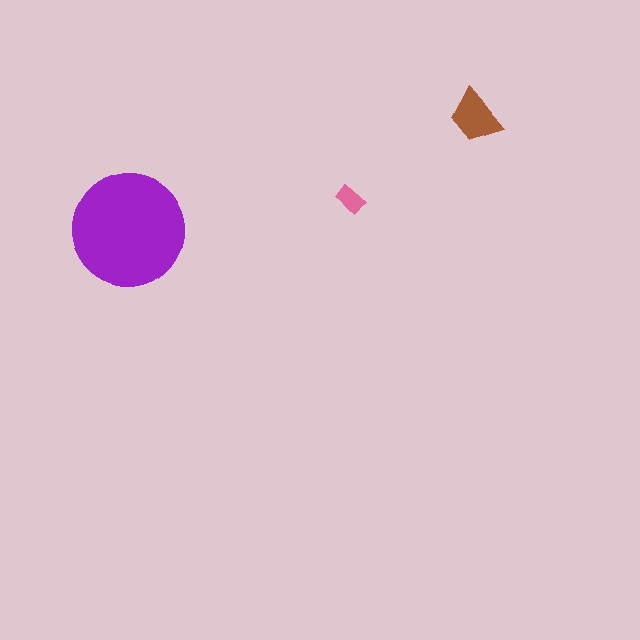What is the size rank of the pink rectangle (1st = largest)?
3rd.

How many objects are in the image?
There are 3 objects in the image.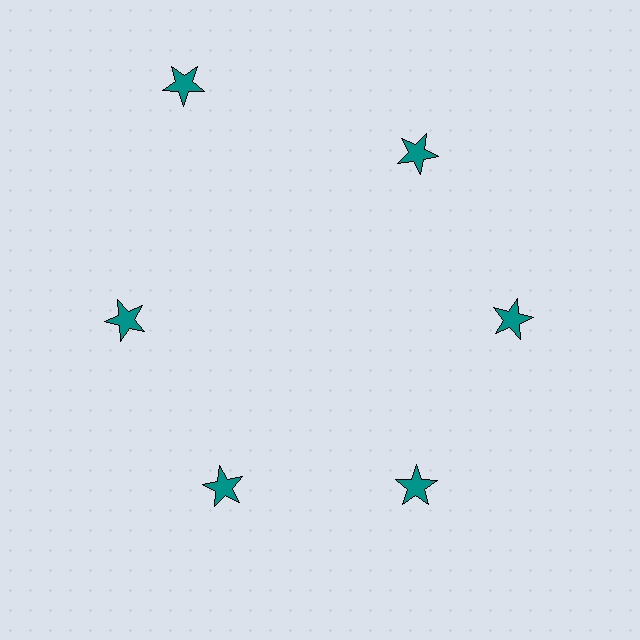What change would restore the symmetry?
The symmetry would be restored by moving it inward, back onto the ring so that all 6 stars sit at equal angles and equal distance from the center.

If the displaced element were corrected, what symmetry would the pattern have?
It would have 6-fold rotational symmetry — the pattern would map onto itself every 60 degrees.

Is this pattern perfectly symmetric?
No. The 6 teal stars are arranged in a ring, but one element near the 11 o'clock position is pushed outward from the center, breaking the 6-fold rotational symmetry.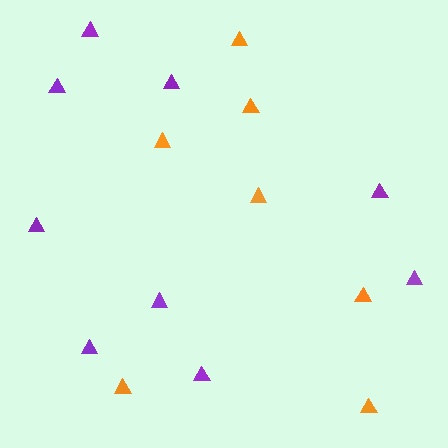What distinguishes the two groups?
There are 2 groups: one group of purple triangles (9) and one group of orange triangles (7).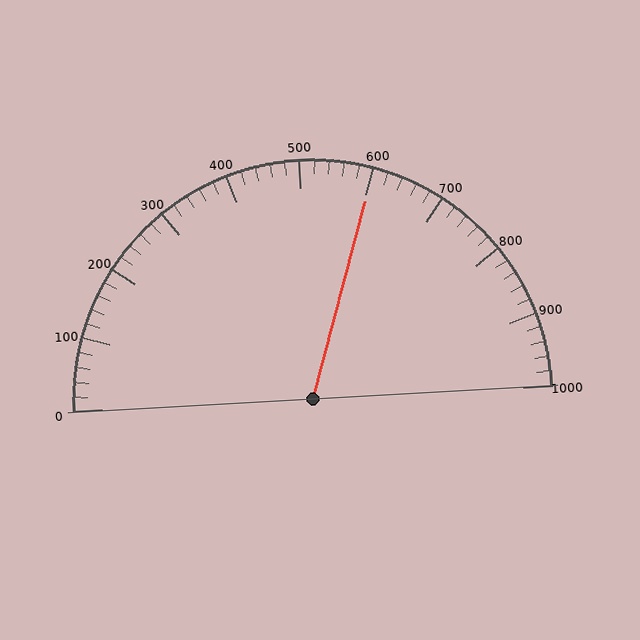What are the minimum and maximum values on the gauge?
The gauge ranges from 0 to 1000.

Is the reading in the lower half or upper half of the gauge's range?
The reading is in the upper half of the range (0 to 1000).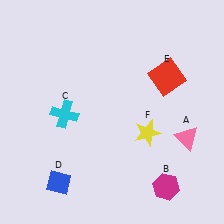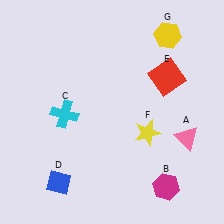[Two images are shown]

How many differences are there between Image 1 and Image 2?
There is 1 difference between the two images.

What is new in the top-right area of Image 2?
A yellow hexagon (G) was added in the top-right area of Image 2.